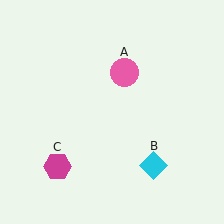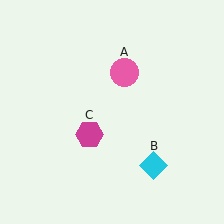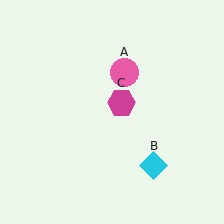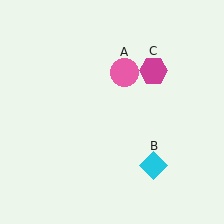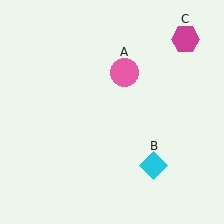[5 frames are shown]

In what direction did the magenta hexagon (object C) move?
The magenta hexagon (object C) moved up and to the right.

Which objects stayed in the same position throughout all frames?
Pink circle (object A) and cyan diamond (object B) remained stationary.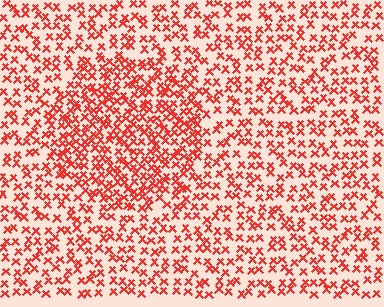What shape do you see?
I see a circle.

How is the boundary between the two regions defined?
The boundary is defined by a change in element density (approximately 1.7x ratio). All elements are the same color, size, and shape.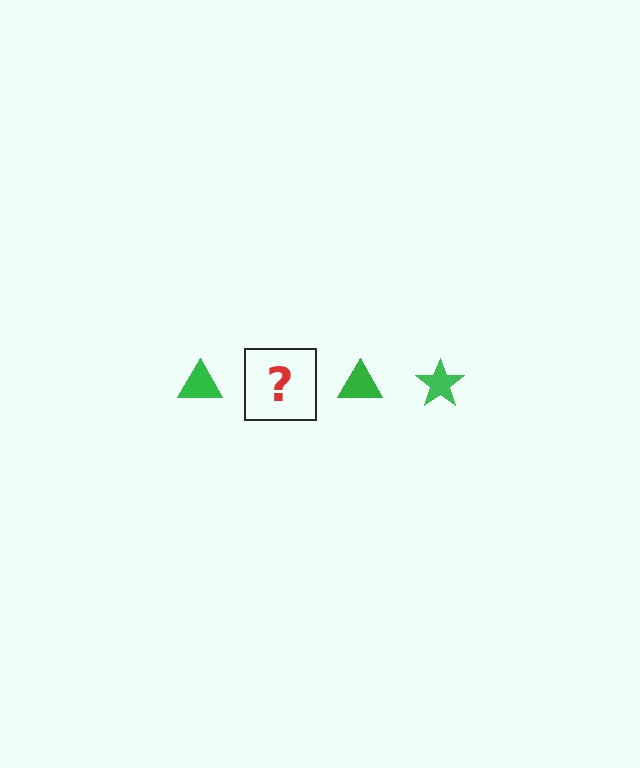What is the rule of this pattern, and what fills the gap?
The rule is that the pattern cycles through triangle, star shapes in green. The gap should be filled with a green star.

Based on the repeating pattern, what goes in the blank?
The blank should be a green star.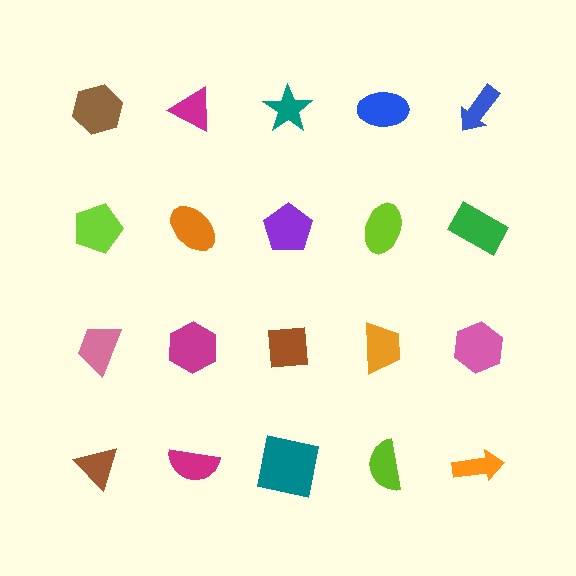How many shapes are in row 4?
5 shapes.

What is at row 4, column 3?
A teal square.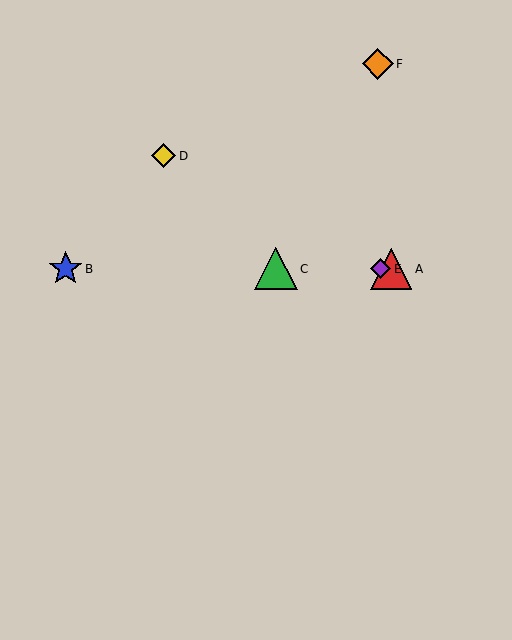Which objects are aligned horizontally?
Objects A, B, C, E are aligned horizontally.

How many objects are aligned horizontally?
4 objects (A, B, C, E) are aligned horizontally.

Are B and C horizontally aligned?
Yes, both are at y≈269.